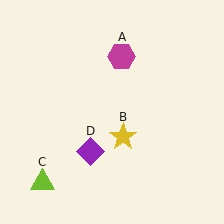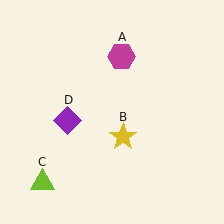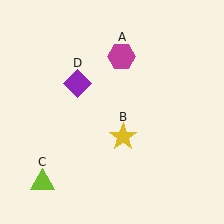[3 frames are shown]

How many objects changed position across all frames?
1 object changed position: purple diamond (object D).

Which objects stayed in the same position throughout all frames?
Magenta hexagon (object A) and yellow star (object B) and lime triangle (object C) remained stationary.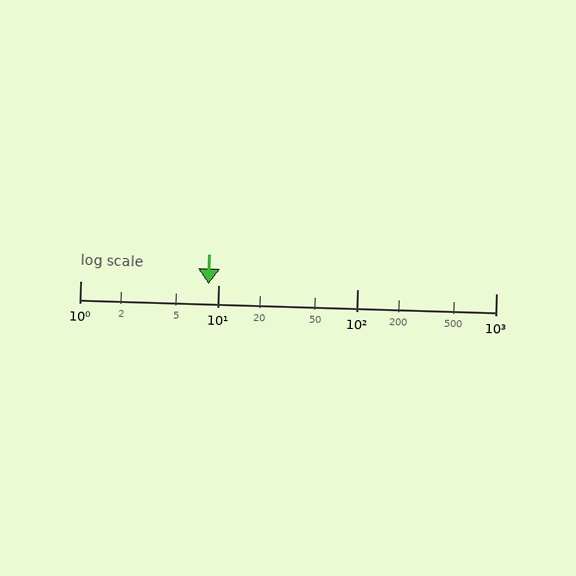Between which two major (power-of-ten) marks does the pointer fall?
The pointer is between 1 and 10.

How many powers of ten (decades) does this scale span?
The scale spans 3 decades, from 1 to 1000.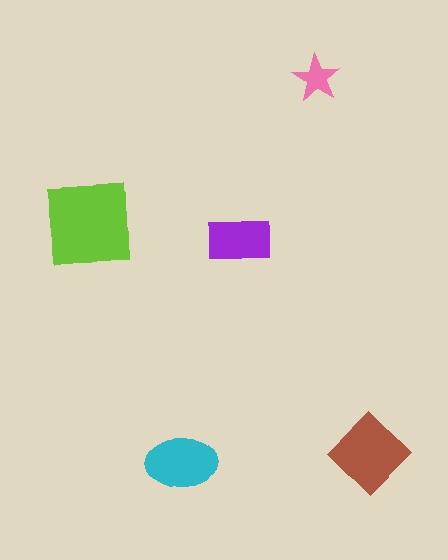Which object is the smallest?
The pink star.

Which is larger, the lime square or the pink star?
The lime square.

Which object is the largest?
The lime square.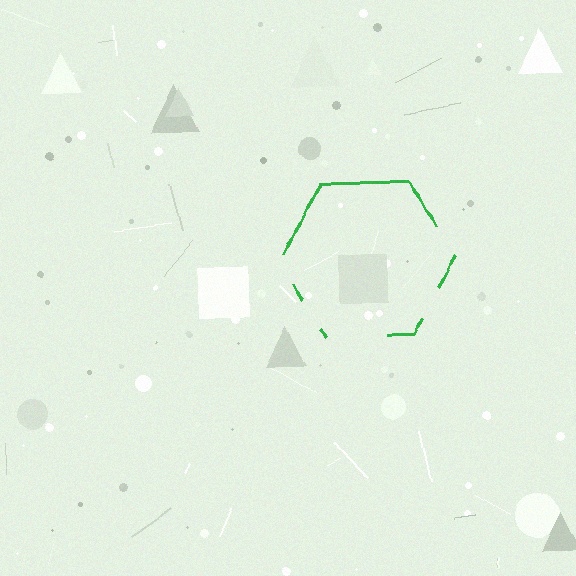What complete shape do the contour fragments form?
The contour fragments form a hexagon.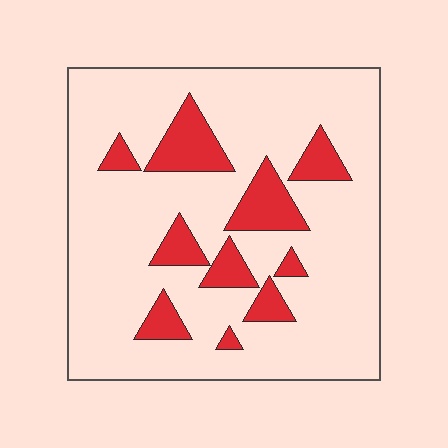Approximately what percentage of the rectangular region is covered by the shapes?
Approximately 15%.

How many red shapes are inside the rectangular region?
10.